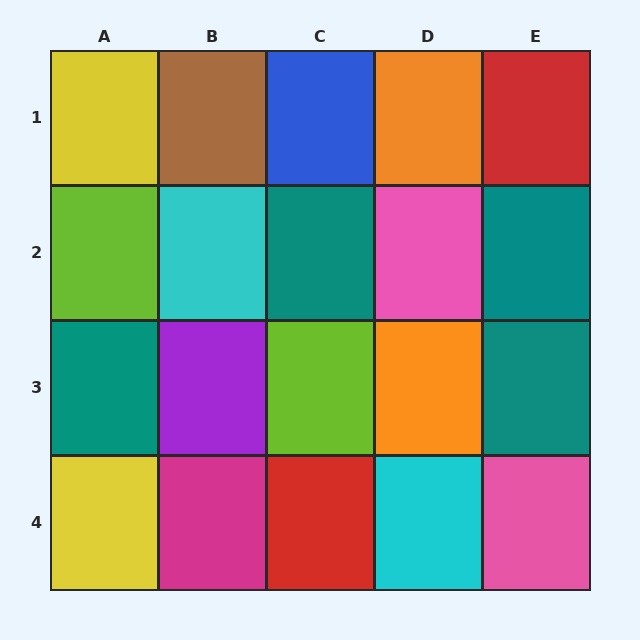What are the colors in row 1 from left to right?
Yellow, brown, blue, orange, red.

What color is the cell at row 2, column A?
Lime.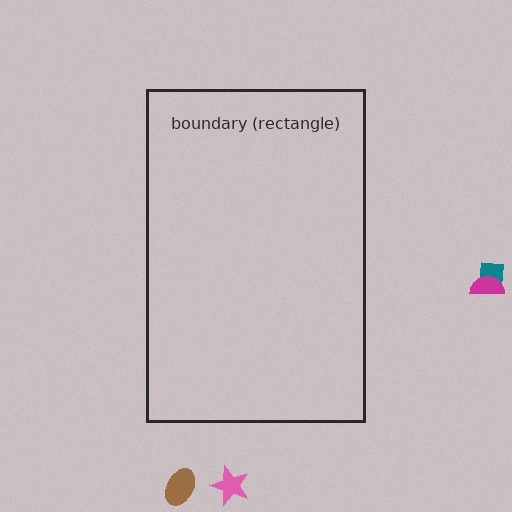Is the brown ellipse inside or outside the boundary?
Outside.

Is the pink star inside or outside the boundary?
Outside.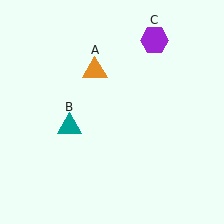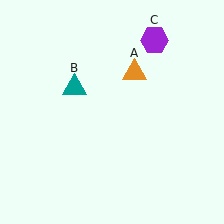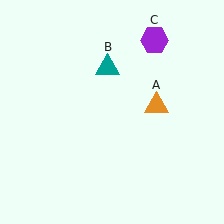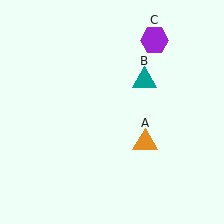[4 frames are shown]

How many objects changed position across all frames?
2 objects changed position: orange triangle (object A), teal triangle (object B).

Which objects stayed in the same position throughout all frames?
Purple hexagon (object C) remained stationary.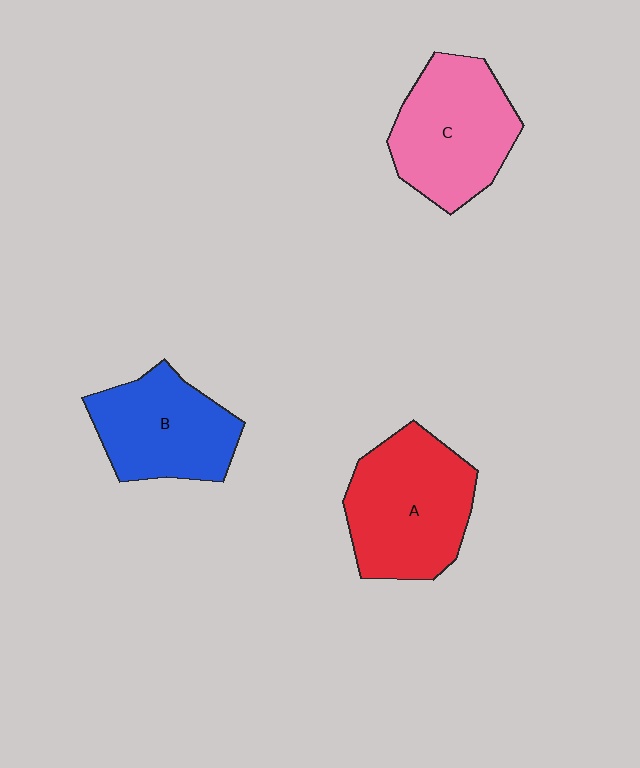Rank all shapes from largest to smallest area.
From largest to smallest: A (red), C (pink), B (blue).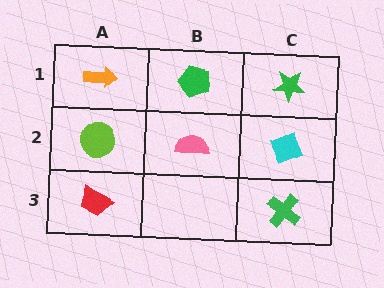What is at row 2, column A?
A lime circle.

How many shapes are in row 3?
2 shapes.